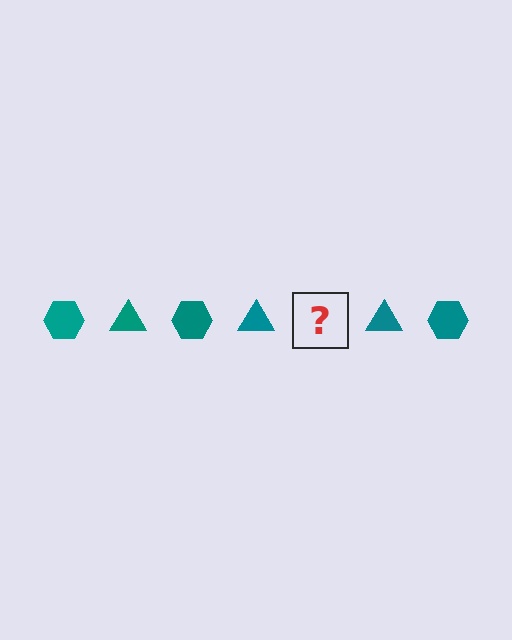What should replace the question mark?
The question mark should be replaced with a teal hexagon.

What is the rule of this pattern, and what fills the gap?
The rule is that the pattern cycles through hexagon, triangle shapes in teal. The gap should be filled with a teal hexagon.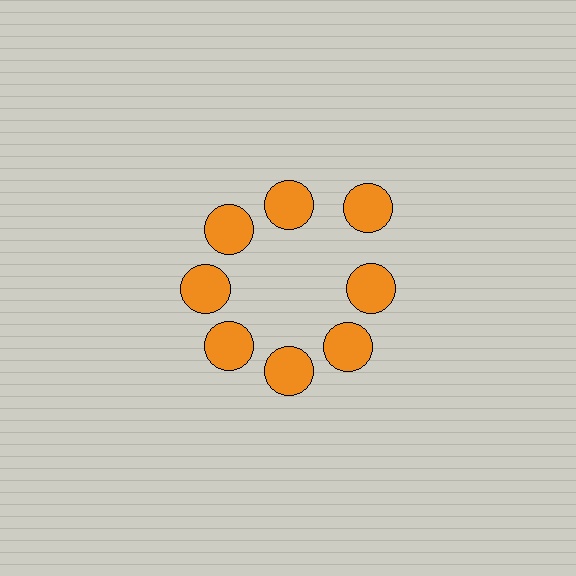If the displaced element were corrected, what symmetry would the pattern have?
It would have 8-fold rotational symmetry — the pattern would map onto itself every 45 degrees.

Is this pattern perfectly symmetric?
No. The 8 orange circles are arranged in a ring, but one element near the 2 o'clock position is pushed outward from the center, breaking the 8-fold rotational symmetry.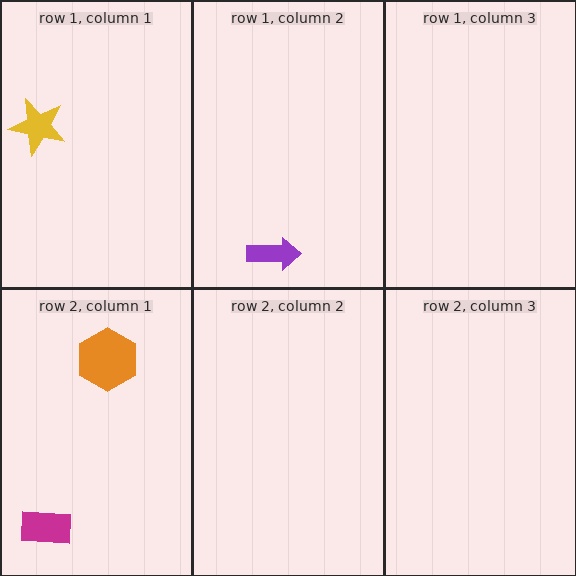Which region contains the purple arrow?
The row 1, column 2 region.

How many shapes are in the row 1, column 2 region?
1.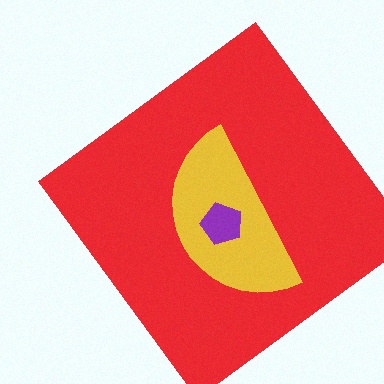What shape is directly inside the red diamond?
The yellow semicircle.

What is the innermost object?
The purple pentagon.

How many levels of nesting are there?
3.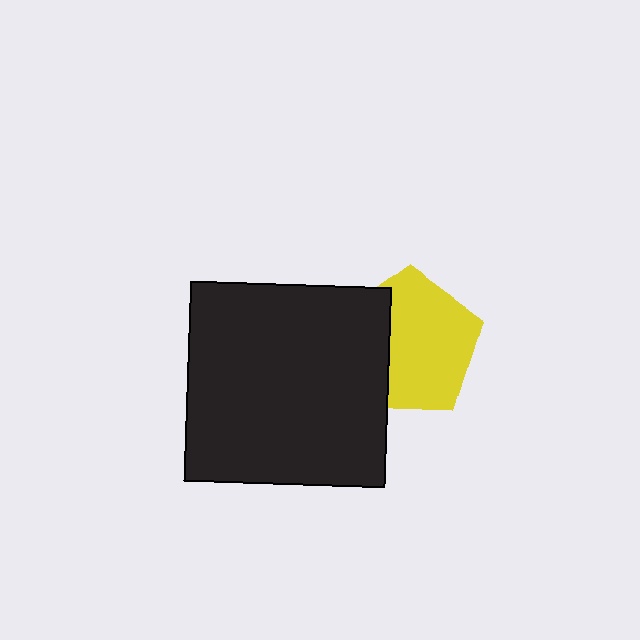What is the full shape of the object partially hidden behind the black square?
The partially hidden object is a yellow pentagon.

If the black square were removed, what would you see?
You would see the complete yellow pentagon.